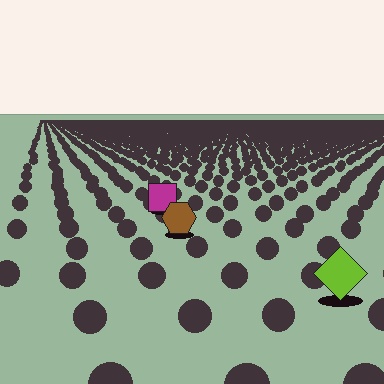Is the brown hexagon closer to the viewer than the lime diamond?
No. The lime diamond is closer — you can tell from the texture gradient: the ground texture is coarser near it.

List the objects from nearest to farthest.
From nearest to farthest: the lime diamond, the brown hexagon, the magenta square.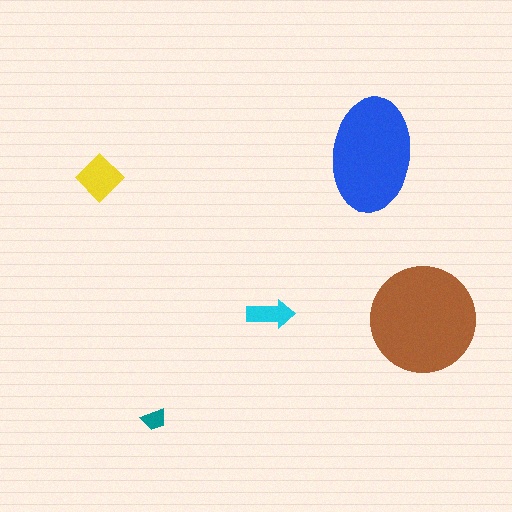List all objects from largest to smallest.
The brown circle, the blue ellipse, the yellow diamond, the cyan arrow, the teal trapezoid.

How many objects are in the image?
There are 5 objects in the image.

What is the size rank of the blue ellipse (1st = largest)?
2nd.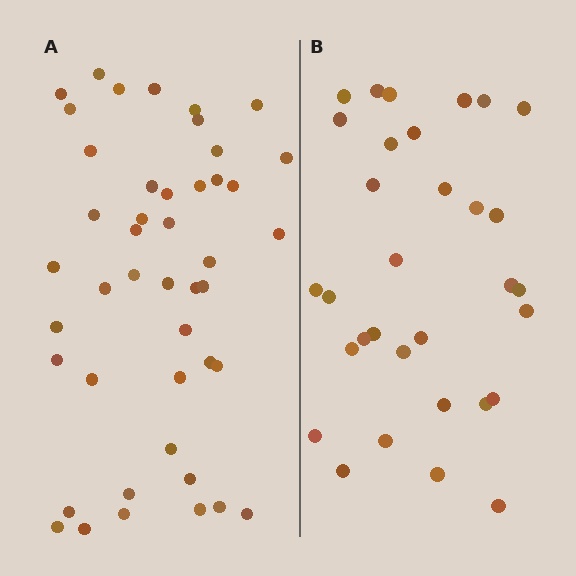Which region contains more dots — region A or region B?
Region A (the left region) has more dots.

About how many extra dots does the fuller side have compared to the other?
Region A has approximately 15 more dots than region B.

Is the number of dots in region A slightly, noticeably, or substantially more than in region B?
Region A has noticeably more, but not dramatically so. The ratio is roughly 1.4 to 1.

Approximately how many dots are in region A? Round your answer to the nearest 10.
About 40 dots. (The exact count is 45, which rounds to 40.)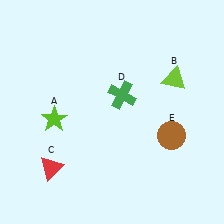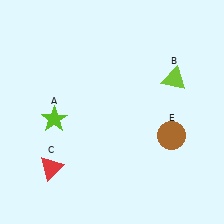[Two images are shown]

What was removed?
The green cross (D) was removed in Image 2.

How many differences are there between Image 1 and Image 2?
There is 1 difference between the two images.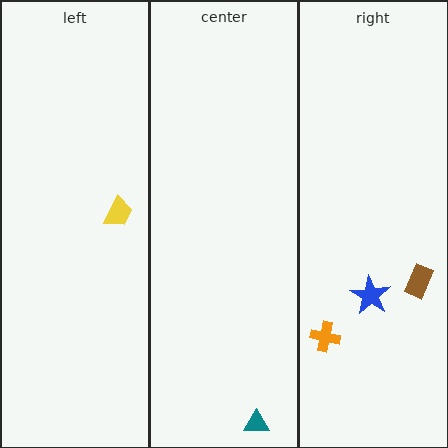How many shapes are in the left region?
1.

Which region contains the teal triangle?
The center region.